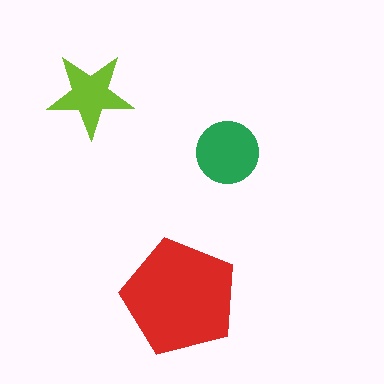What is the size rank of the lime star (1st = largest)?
3rd.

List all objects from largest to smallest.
The red pentagon, the green circle, the lime star.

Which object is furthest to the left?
The lime star is leftmost.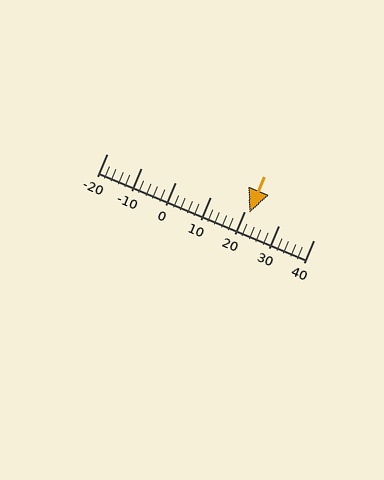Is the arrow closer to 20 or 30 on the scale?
The arrow is closer to 20.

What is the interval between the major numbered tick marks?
The major tick marks are spaced 10 units apart.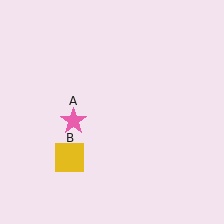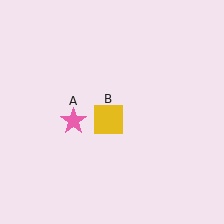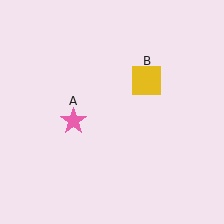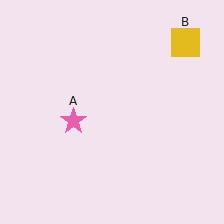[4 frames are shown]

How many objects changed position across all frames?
1 object changed position: yellow square (object B).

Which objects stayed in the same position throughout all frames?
Pink star (object A) remained stationary.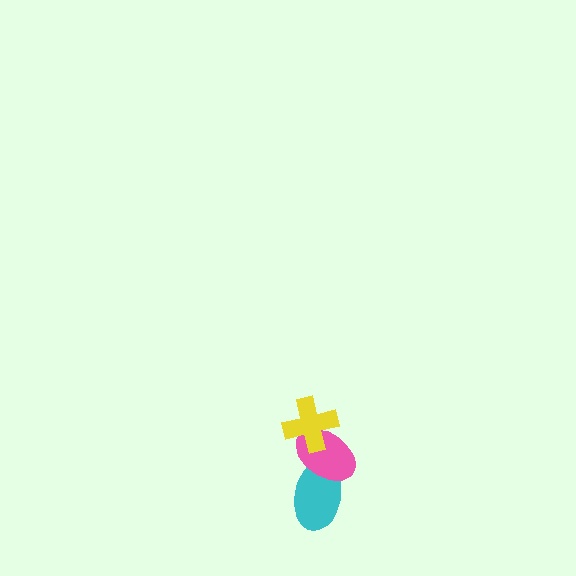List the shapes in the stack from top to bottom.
From top to bottom: the yellow cross, the pink ellipse, the cyan ellipse.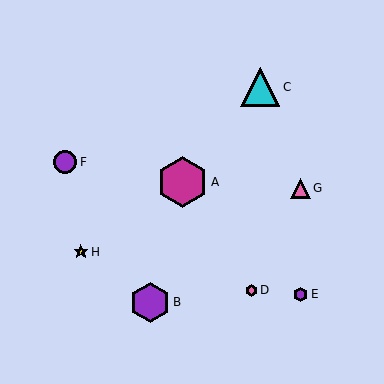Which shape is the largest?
The magenta hexagon (labeled A) is the largest.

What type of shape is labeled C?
Shape C is a cyan triangle.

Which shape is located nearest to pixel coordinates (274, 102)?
The cyan triangle (labeled C) at (260, 87) is nearest to that location.